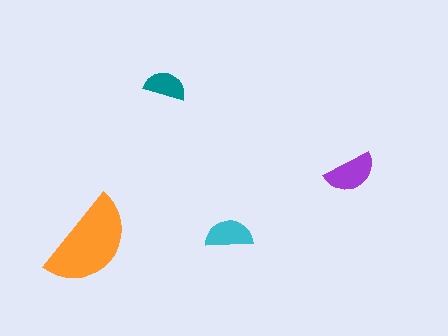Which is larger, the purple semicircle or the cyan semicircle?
The purple one.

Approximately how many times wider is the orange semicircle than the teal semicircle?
About 2.5 times wider.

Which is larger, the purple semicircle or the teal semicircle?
The purple one.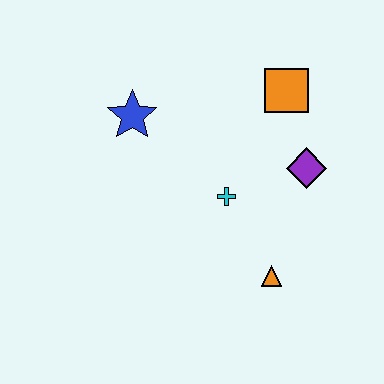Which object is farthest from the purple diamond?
The blue star is farthest from the purple diamond.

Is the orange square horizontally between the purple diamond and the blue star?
Yes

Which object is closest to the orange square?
The purple diamond is closest to the orange square.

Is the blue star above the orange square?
No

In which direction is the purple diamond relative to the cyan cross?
The purple diamond is to the right of the cyan cross.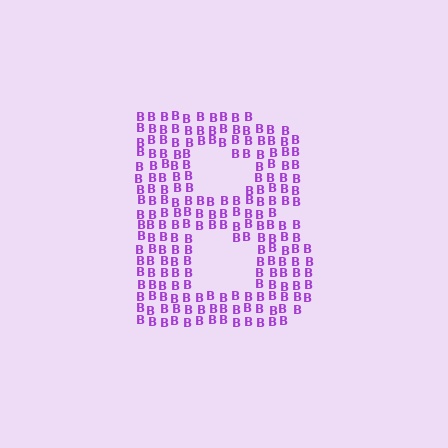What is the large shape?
The large shape is the letter B.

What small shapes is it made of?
It is made of small letter B's.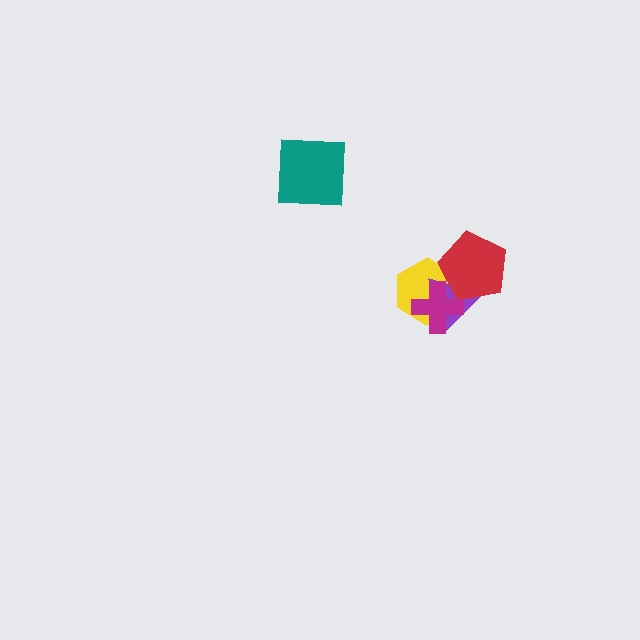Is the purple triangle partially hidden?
Yes, it is partially covered by another shape.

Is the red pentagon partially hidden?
Yes, it is partially covered by another shape.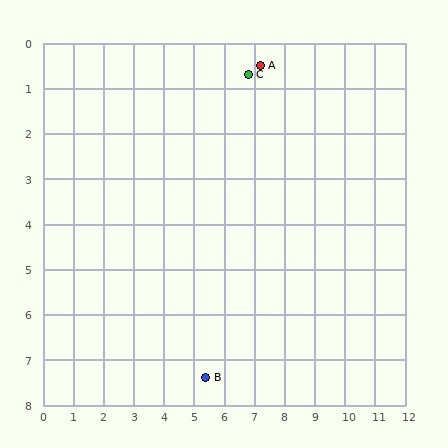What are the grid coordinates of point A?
Point A is at approximately (7.2, 0.5).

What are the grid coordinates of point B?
Point B is at approximately (5.4, 7.4).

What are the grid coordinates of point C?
Point C is at approximately (6.8, 0.7).